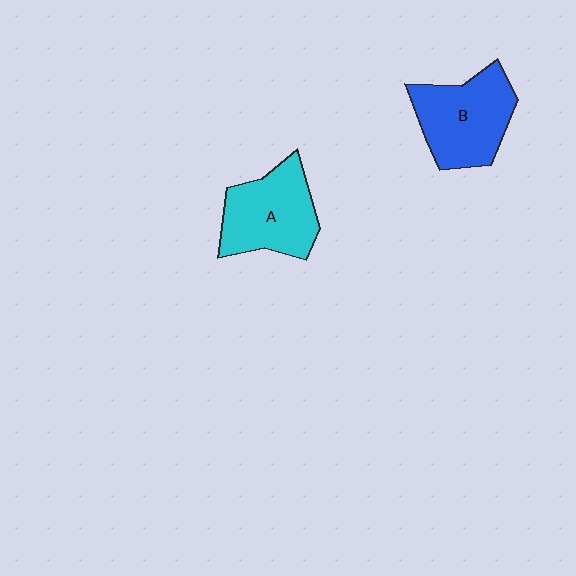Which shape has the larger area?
Shape B (blue).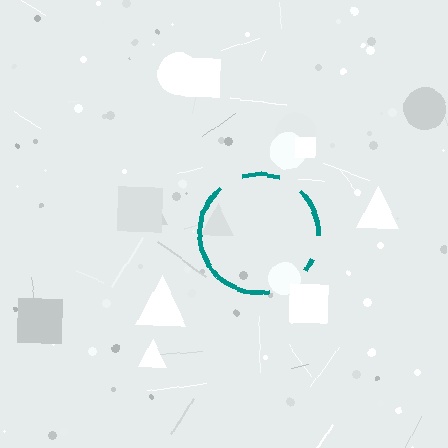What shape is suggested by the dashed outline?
The dashed outline suggests a circle.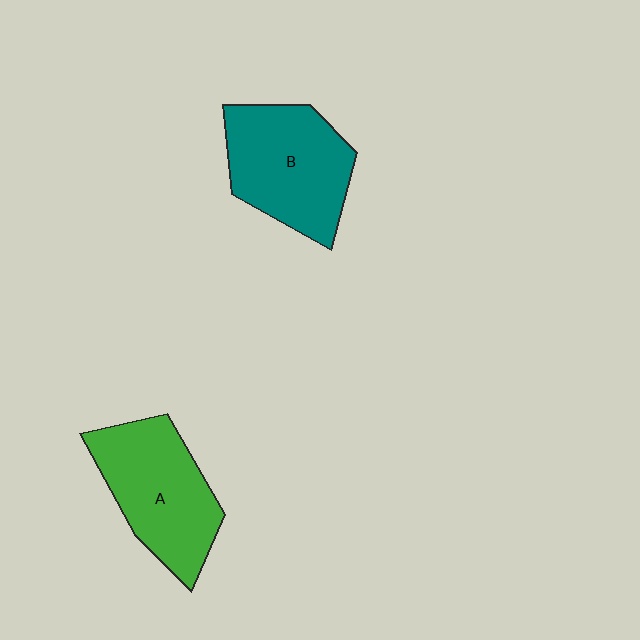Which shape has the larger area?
Shape B (teal).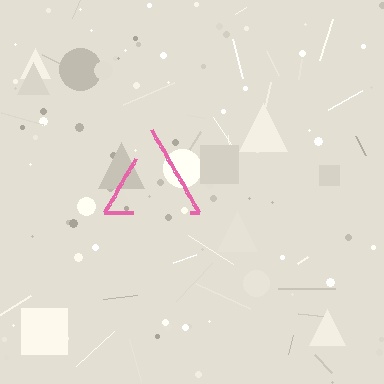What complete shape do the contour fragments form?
The contour fragments form a triangle.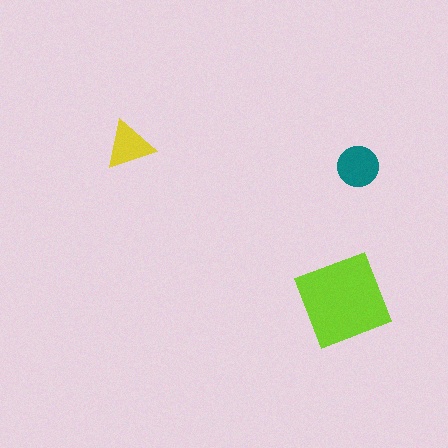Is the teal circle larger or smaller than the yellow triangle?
Larger.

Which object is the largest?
The lime diamond.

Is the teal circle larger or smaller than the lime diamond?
Smaller.